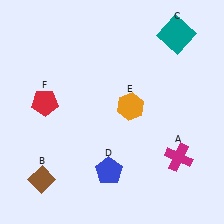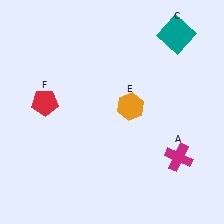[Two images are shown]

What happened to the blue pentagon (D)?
The blue pentagon (D) was removed in Image 2. It was in the bottom-left area of Image 1.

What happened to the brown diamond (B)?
The brown diamond (B) was removed in Image 2. It was in the bottom-left area of Image 1.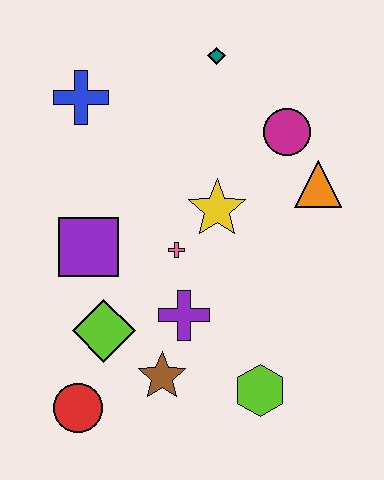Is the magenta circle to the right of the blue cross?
Yes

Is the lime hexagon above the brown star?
No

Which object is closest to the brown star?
The purple cross is closest to the brown star.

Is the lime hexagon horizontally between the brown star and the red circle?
No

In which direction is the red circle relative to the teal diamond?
The red circle is below the teal diamond.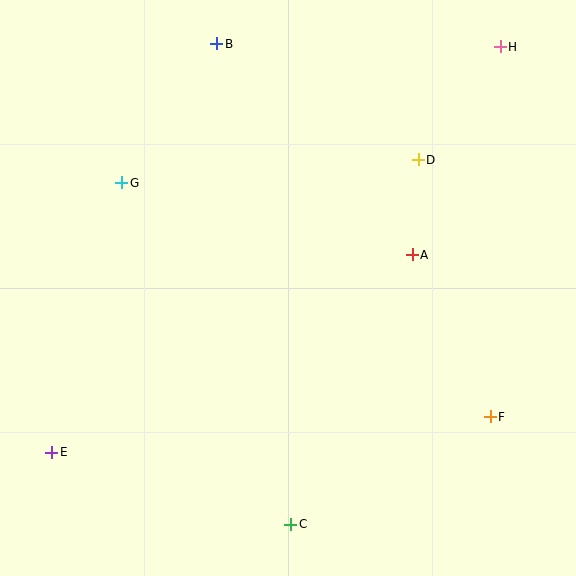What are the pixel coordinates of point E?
Point E is at (52, 452).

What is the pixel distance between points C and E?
The distance between C and E is 250 pixels.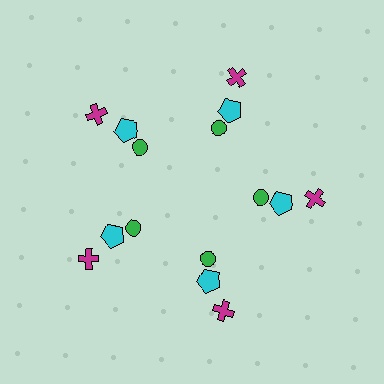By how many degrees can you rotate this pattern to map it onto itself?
The pattern maps onto itself every 72 degrees of rotation.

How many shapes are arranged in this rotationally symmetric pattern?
There are 15 shapes, arranged in 5 groups of 3.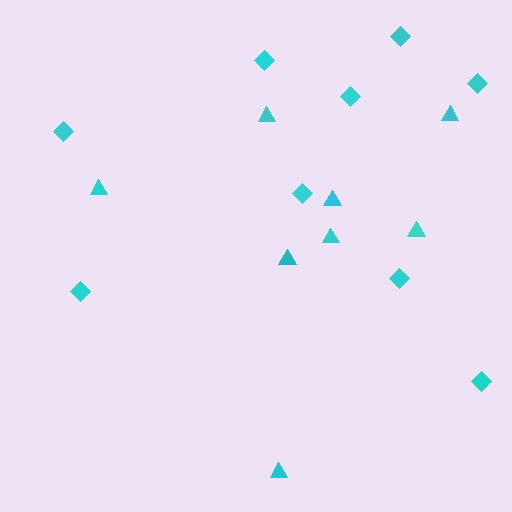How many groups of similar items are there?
There are 2 groups: one group of triangles (8) and one group of diamonds (9).